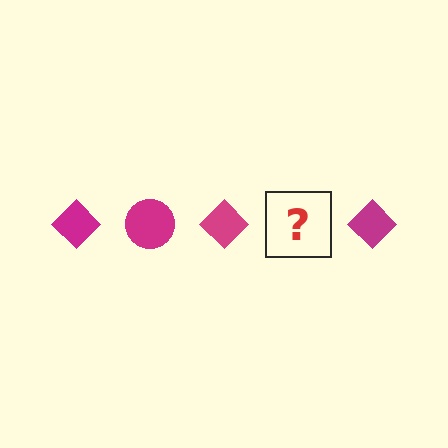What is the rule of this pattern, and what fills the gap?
The rule is that the pattern cycles through diamond, circle shapes in magenta. The gap should be filled with a magenta circle.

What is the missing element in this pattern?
The missing element is a magenta circle.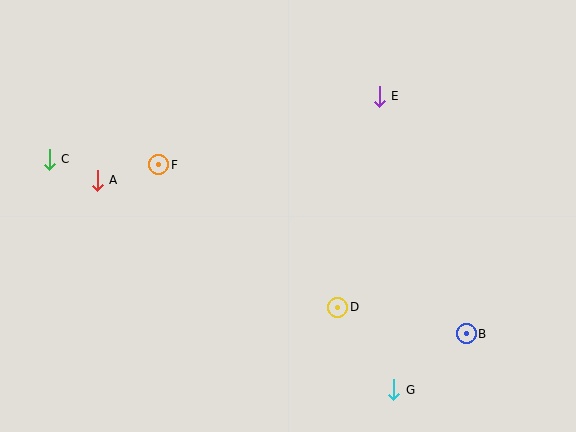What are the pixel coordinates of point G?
Point G is at (394, 390).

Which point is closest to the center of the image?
Point D at (338, 307) is closest to the center.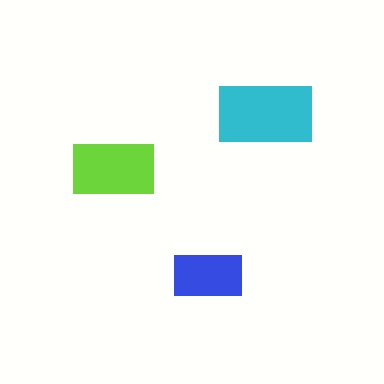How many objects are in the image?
There are 3 objects in the image.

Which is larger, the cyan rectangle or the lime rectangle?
The cyan one.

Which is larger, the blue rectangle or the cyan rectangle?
The cyan one.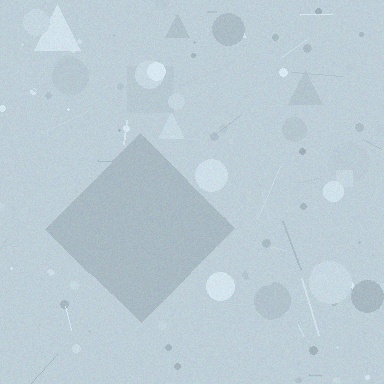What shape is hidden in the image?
A diamond is hidden in the image.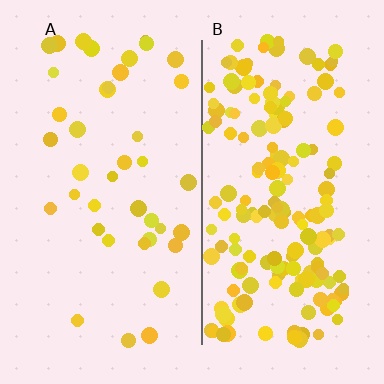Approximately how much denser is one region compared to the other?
Approximately 4.3× — region B over region A.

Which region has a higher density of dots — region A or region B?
B (the right).